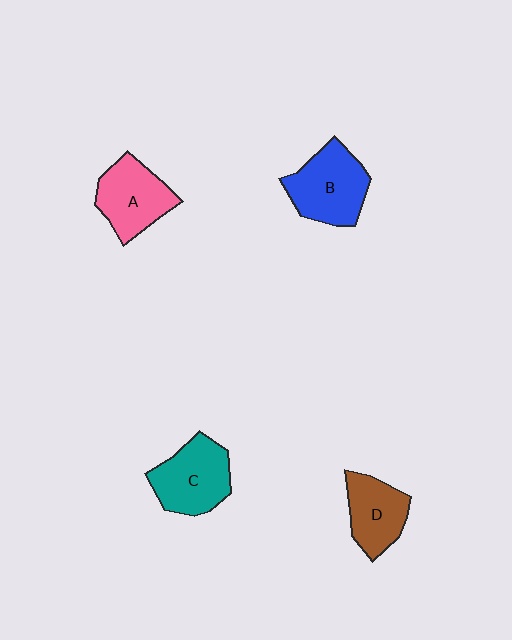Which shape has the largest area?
Shape B (blue).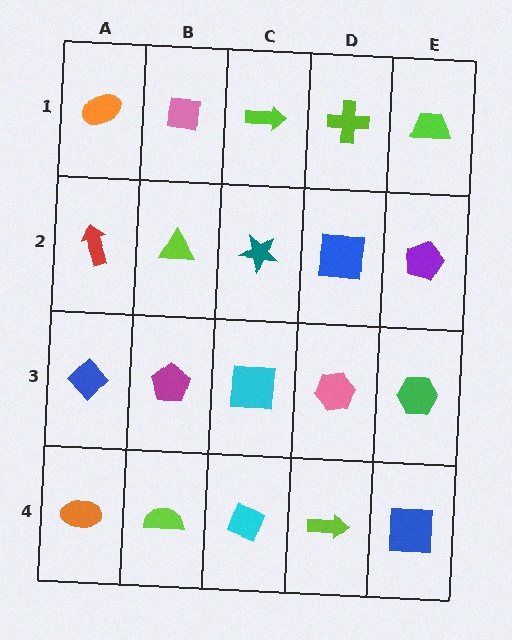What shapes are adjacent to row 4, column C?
A cyan square (row 3, column C), a lime semicircle (row 4, column B), a lime arrow (row 4, column D).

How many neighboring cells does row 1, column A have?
2.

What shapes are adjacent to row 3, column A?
A red arrow (row 2, column A), an orange ellipse (row 4, column A), a magenta pentagon (row 3, column B).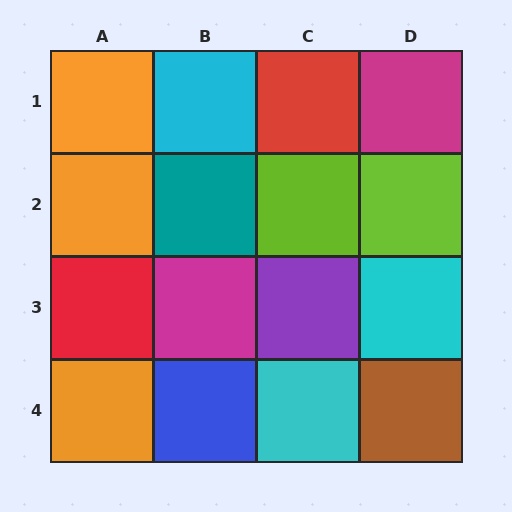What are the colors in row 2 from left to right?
Orange, teal, lime, lime.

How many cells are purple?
1 cell is purple.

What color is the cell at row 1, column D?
Magenta.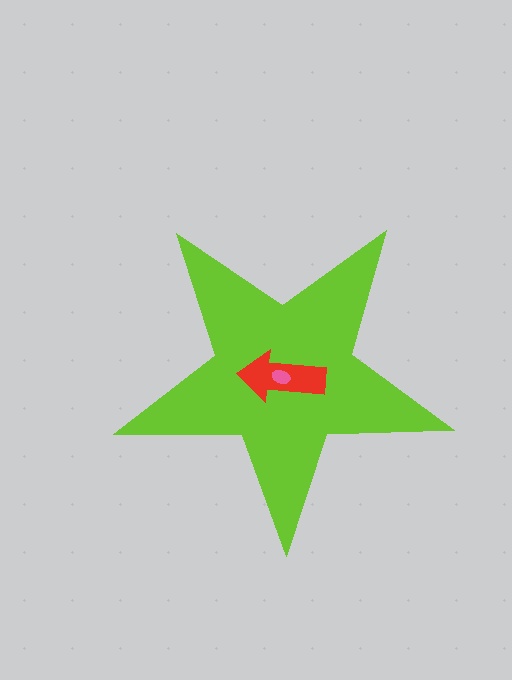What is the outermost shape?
The lime star.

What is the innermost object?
The pink ellipse.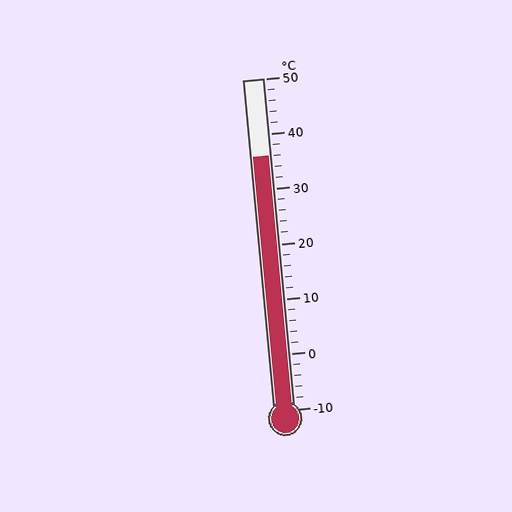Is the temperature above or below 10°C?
The temperature is above 10°C.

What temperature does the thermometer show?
The thermometer shows approximately 36°C.